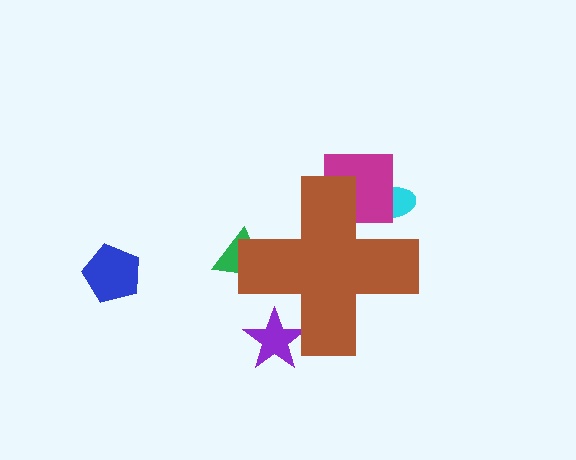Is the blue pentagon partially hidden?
No, the blue pentagon is fully visible.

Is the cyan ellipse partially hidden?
Yes, the cyan ellipse is partially hidden behind the brown cross.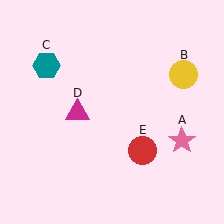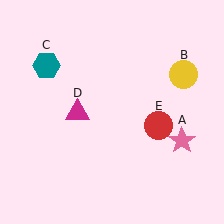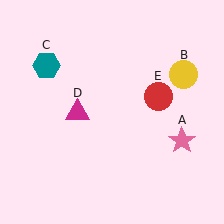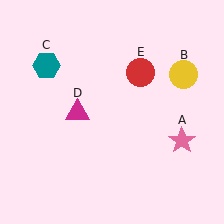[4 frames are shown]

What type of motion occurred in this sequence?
The red circle (object E) rotated counterclockwise around the center of the scene.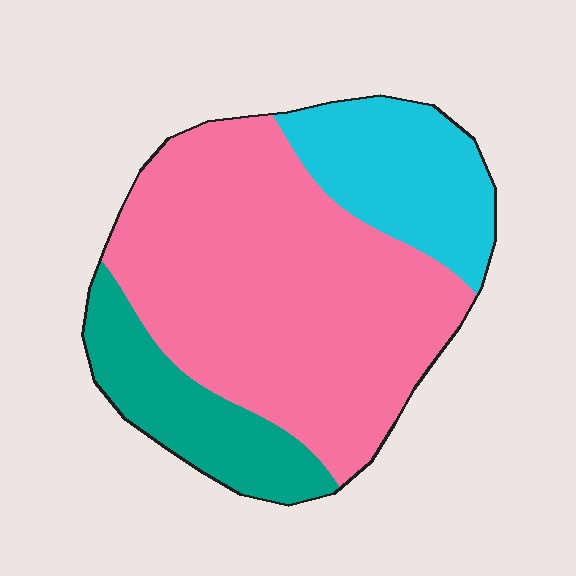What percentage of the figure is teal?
Teal covers around 15% of the figure.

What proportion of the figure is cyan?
Cyan takes up about one fifth (1/5) of the figure.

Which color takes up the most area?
Pink, at roughly 60%.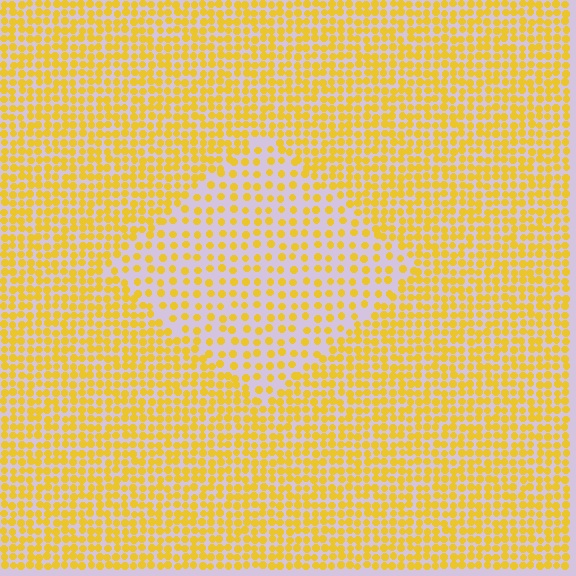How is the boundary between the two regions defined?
The boundary is defined by a change in element density (approximately 1.9x ratio). All elements are the same color, size, and shape.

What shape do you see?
I see a diamond.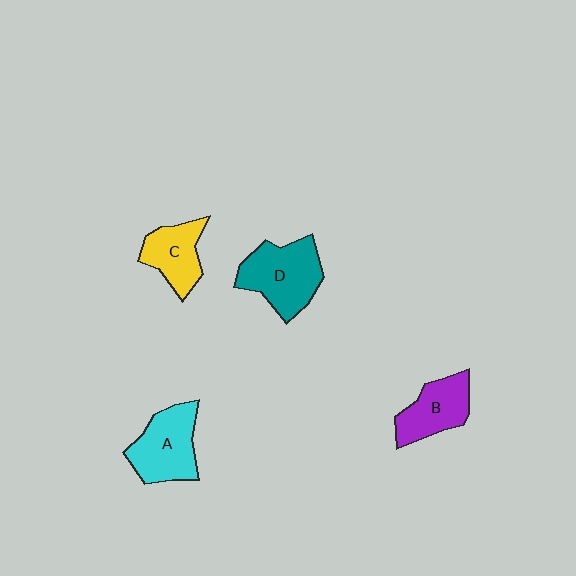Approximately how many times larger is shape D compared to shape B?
Approximately 1.4 times.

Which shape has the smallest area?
Shape C (yellow).